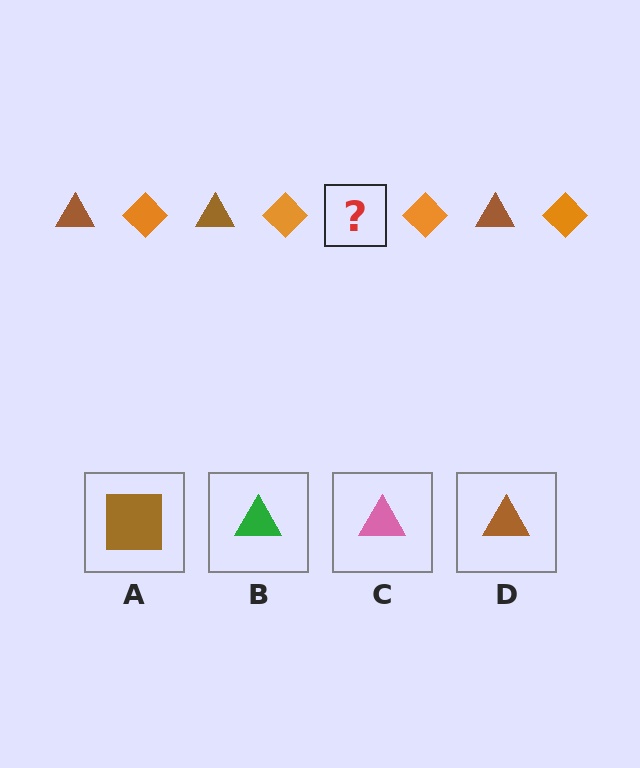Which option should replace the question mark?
Option D.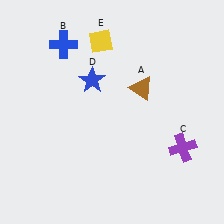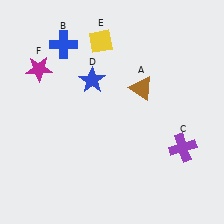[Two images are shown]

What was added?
A magenta star (F) was added in Image 2.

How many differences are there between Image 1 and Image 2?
There is 1 difference between the two images.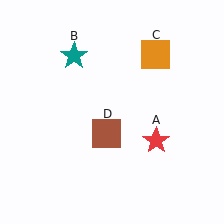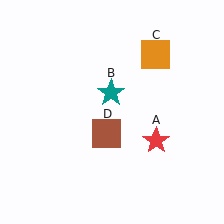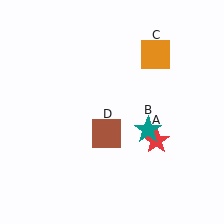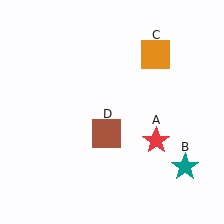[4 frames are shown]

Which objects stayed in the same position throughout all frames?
Red star (object A) and orange square (object C) and brown square (object D) remained stationary.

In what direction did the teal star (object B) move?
The teal star (object B) moved down and to the right.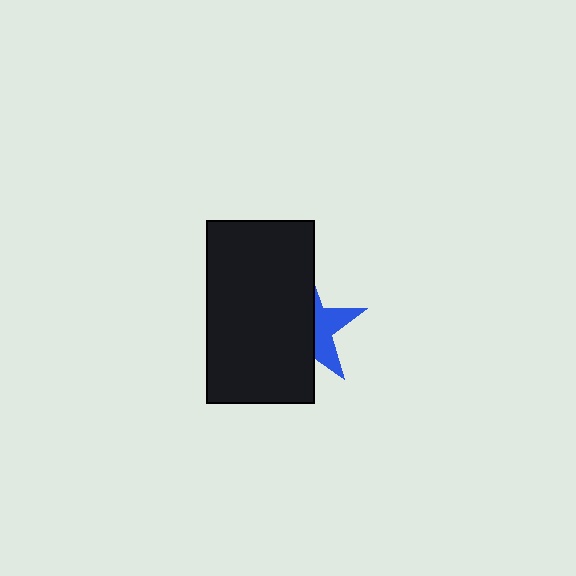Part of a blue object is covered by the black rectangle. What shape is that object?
It is a star.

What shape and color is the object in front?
The object in front is a black rectangle.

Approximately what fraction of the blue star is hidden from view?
Roughly 63% of the blue star is hidden behind the black rectangle.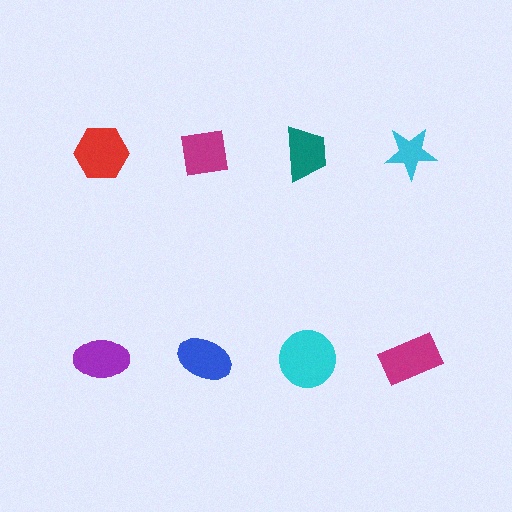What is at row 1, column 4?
A cyan star.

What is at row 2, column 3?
A cyan circle.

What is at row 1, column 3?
A teal trapezoid.